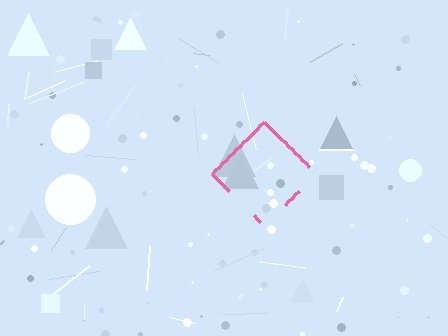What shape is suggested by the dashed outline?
The dashed outline suggests a diamond.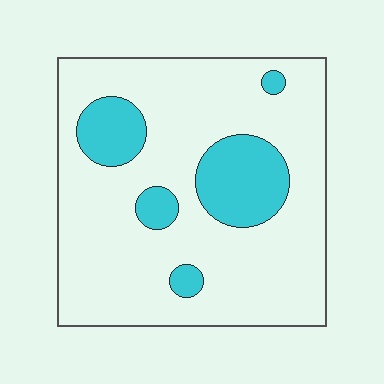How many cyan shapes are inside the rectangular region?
5.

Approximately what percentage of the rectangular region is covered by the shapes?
Approximately 20%.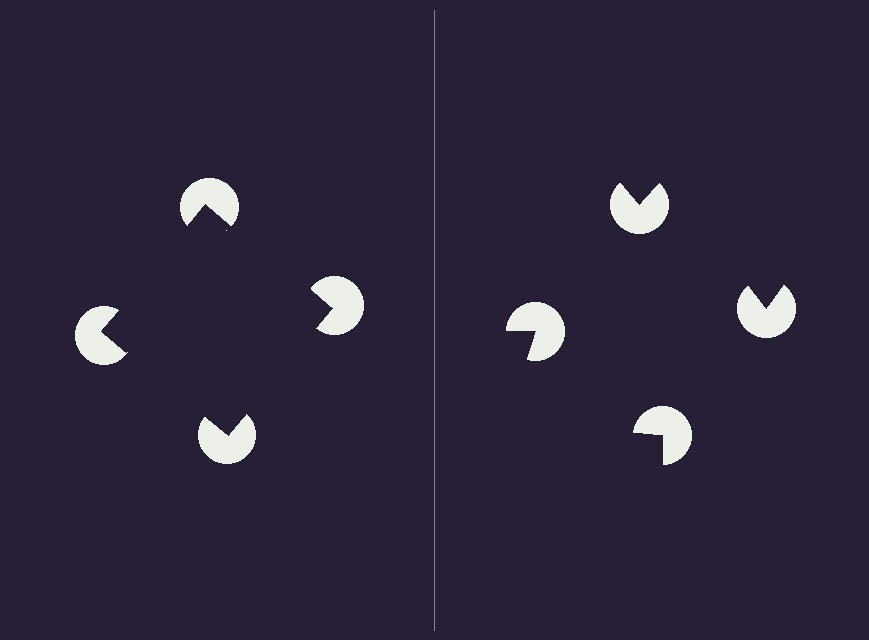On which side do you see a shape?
An illusory square appears on the left side. On the right side the wedge cuts are rotated, so no coherent shape forms.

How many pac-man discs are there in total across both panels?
8 — 4 on each side.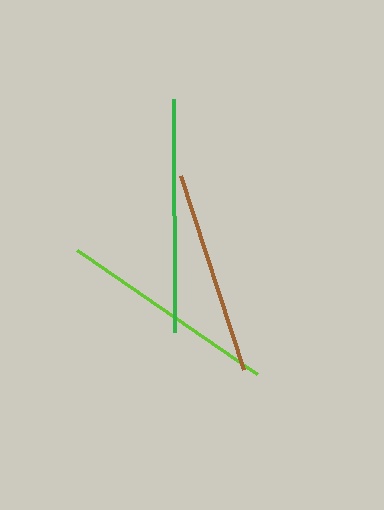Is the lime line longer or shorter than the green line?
The green line is longer than the lime line.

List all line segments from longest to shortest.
From longest to shortest: green, lime, brown.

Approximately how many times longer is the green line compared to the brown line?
The green line is approximately 1.1 times the length of the brown line.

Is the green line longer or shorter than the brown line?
The green line is longer than the brown line.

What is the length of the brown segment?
The brown segment is approximately 204 pixels long.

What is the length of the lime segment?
The lime segment is approximately 219 pixels long.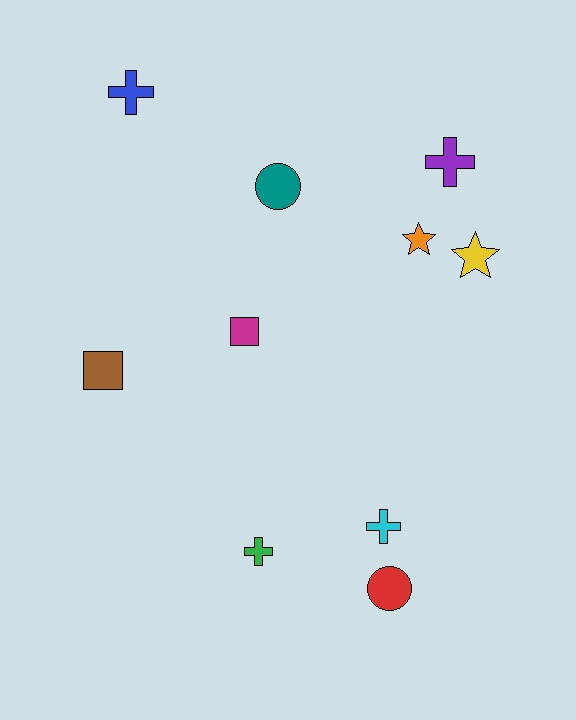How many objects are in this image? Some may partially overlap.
There are 10 objects.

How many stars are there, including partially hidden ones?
There are 2 stars.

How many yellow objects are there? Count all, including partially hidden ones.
There is 1 yellow object.